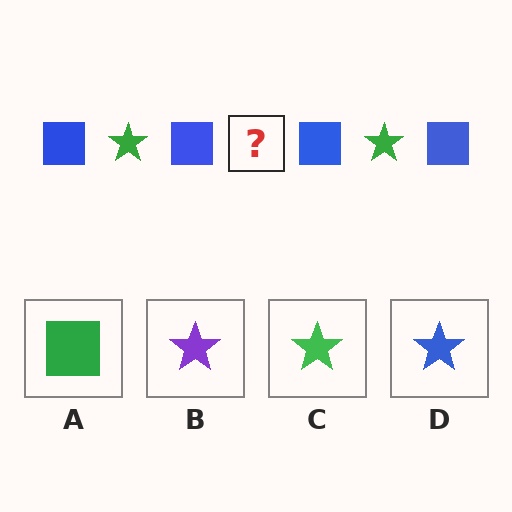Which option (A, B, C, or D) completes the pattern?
C.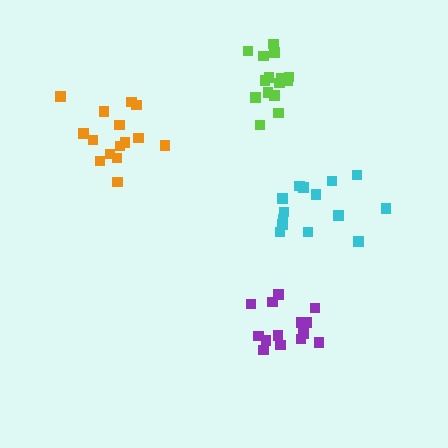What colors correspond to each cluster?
The clusters are colored: cyan, orange, lime, purple.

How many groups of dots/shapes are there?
There are 4 groups.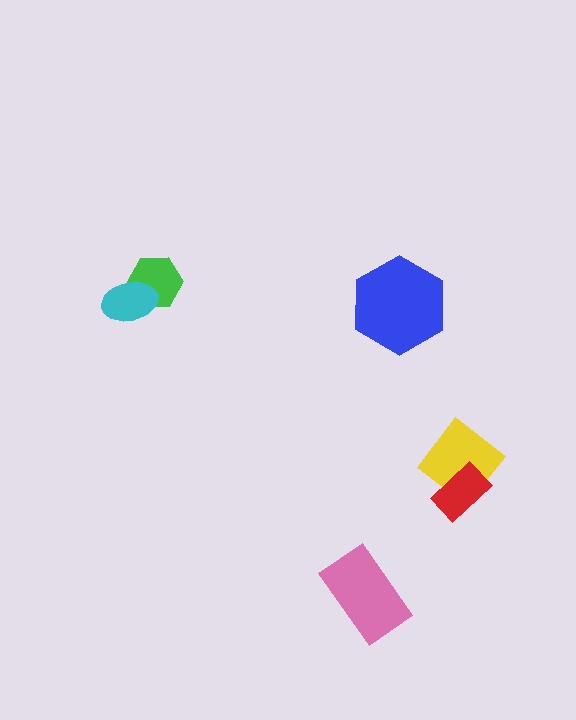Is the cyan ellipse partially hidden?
No, no other shape covers it.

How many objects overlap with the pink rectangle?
0 objects overlap with the pink rectangle.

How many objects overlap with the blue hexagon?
0 objects overlap with the blue hexagon.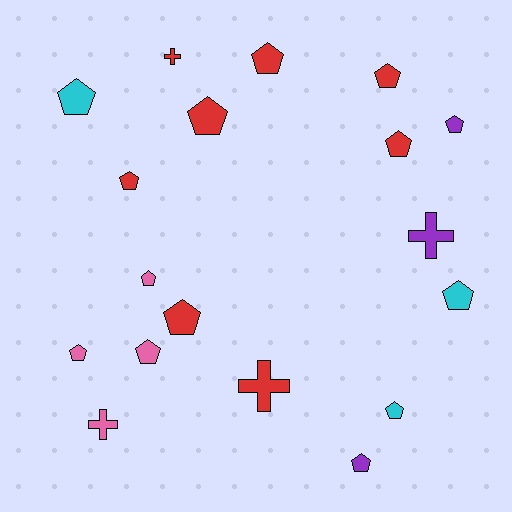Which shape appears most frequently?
Pentagon, with 14 objects.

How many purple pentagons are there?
There are 2 purple pentagons.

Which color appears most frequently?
Red, with 8 objects.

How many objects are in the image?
There are 18 objects.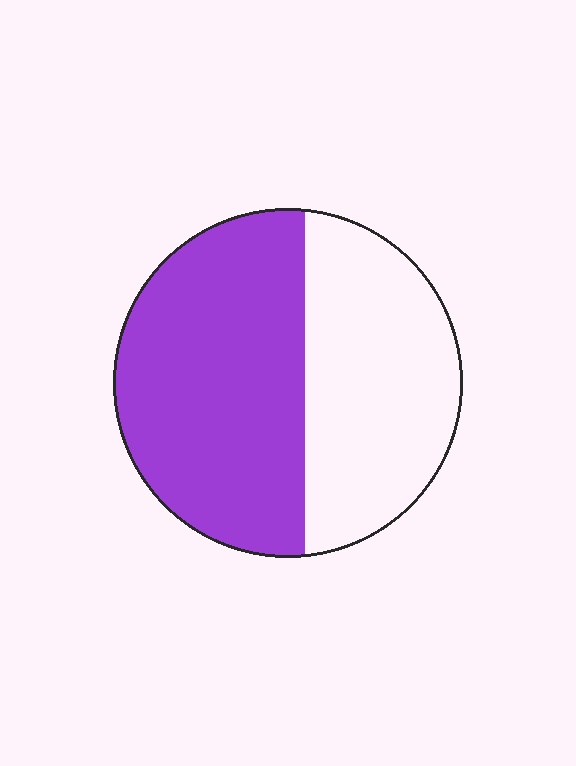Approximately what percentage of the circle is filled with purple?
Approximately 55%.